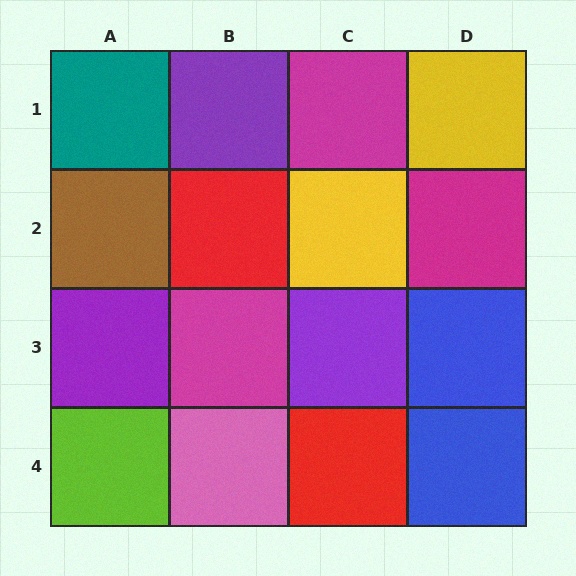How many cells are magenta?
3 cells are magenta.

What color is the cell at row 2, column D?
Magenta.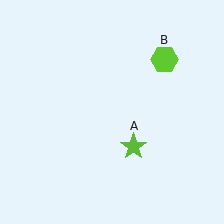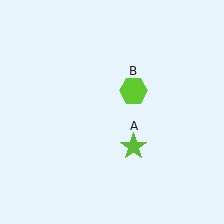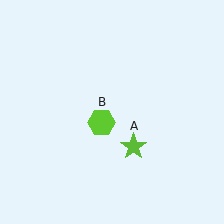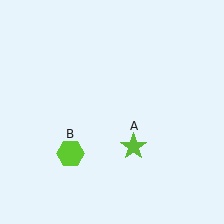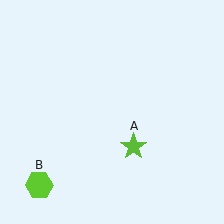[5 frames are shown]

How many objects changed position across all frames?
1 object changed position: lime hexagon (object B).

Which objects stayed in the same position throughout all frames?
Lime star (object A) remained stationary.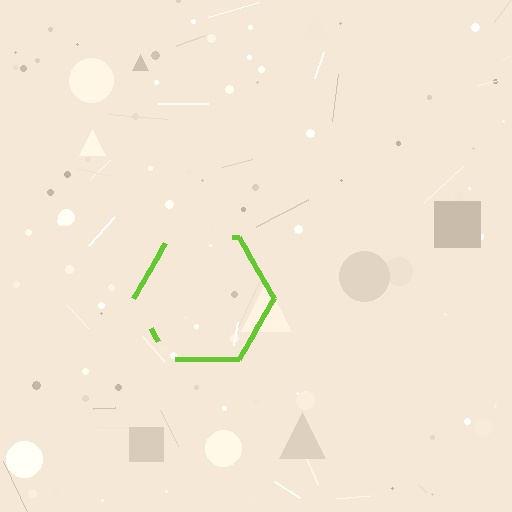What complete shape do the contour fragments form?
The contour fragments form a hexagon.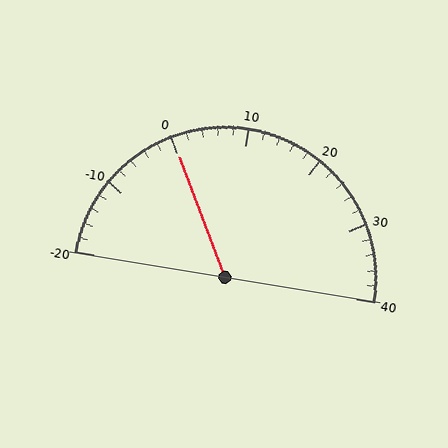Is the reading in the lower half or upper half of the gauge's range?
The reading is in the lower half of the range (-20 to 40).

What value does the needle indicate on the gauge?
The needle indicates approximately 0.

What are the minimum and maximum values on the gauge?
The gauge ranges from -20 to 40.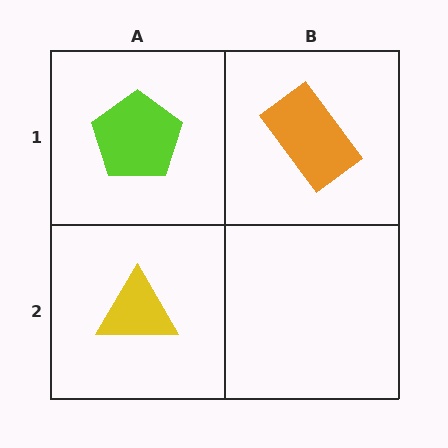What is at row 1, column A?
A lime pentagon.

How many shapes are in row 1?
2 shapes.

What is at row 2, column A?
A yellow triangle.